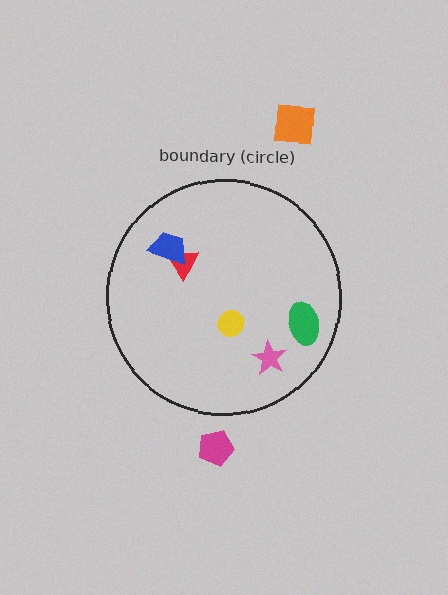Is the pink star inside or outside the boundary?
Inside.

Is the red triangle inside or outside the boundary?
Inside.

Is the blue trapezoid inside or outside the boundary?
Inside.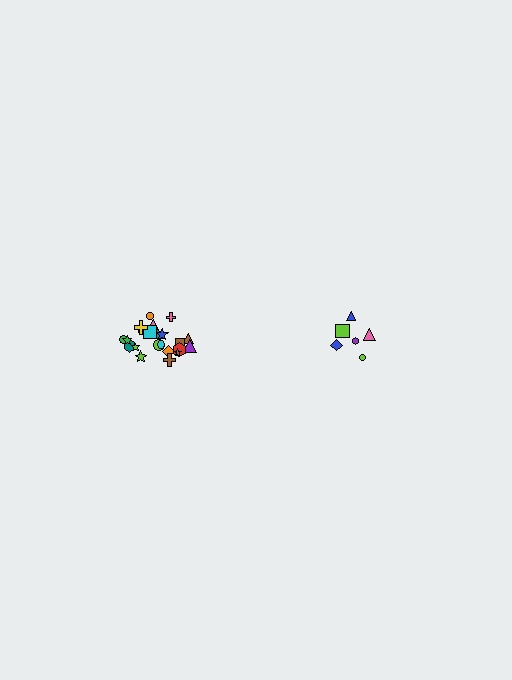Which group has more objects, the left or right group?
The left group.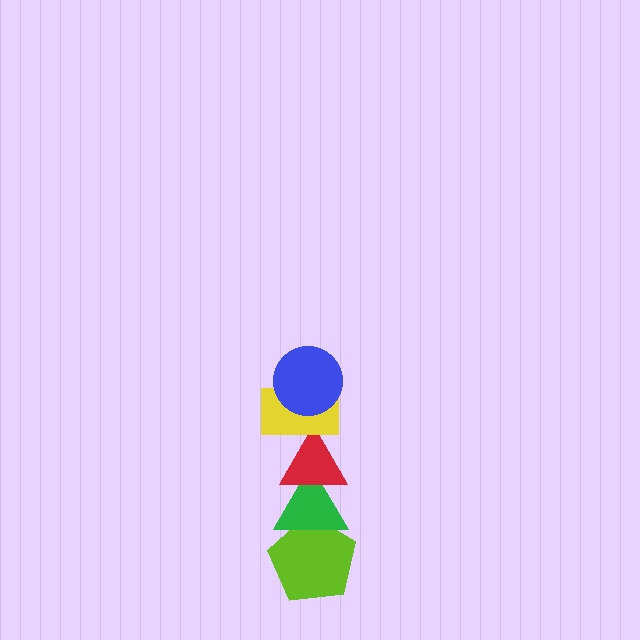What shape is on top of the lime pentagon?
The green triangle is on top of the lime pentagon.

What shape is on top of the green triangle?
The red triangle is on top of the green triangle.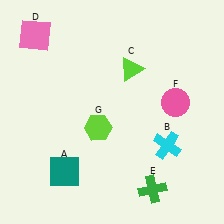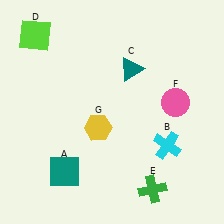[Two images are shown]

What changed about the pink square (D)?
In Image 1, D is pink. In Image 2, it changed to lime.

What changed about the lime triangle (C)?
In Image 1, C is lime. In Image 2, it changed to teal.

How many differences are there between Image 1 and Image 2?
There are 3 differences between the two images.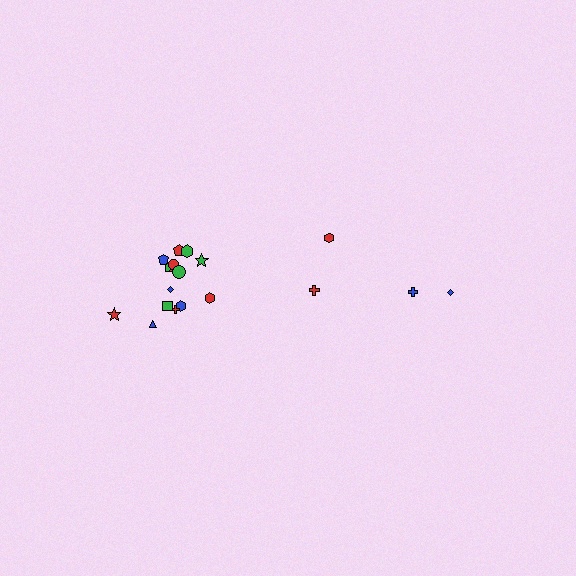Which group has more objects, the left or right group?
The left group.